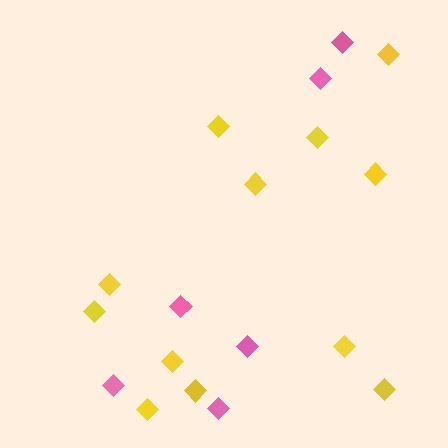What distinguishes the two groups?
There are 2 groups: one group of yellow diamonds (12) and one group of pink diamonds (6).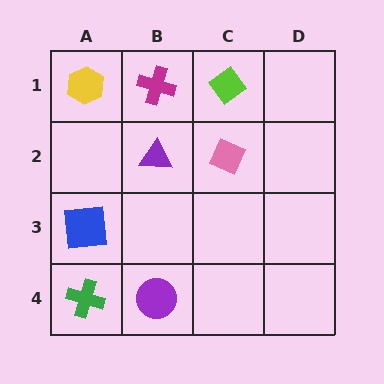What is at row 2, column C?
A pink diamond.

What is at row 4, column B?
A purple circle.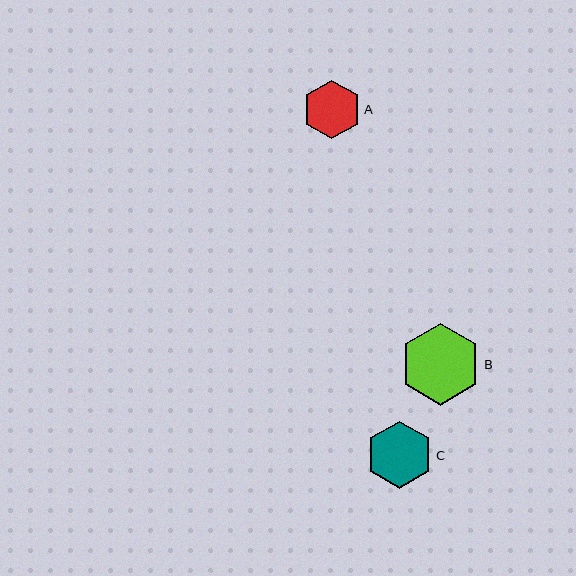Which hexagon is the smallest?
Hexagon A is the smallest with a size of approximately 58 pixels.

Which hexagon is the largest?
Hexagon B is the largest with a size of approximately 82 pixels.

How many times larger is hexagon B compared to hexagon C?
Hexagon B is approximately 1.2 times the size of hexagon C.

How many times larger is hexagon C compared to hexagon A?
Hexagon C is approximately 1.1 times the size of hexagon A.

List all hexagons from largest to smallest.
From largest to smallest: B, C, A.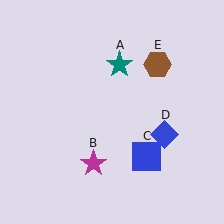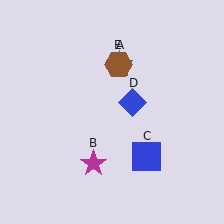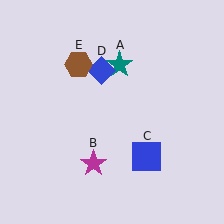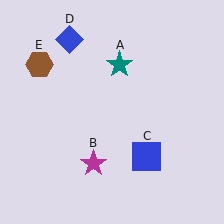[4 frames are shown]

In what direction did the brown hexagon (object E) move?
The brown hexagon (object E) moved left.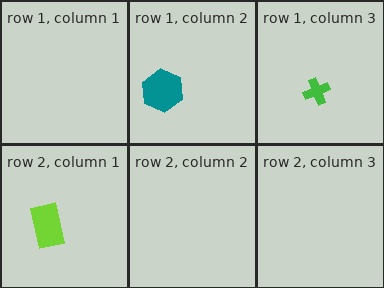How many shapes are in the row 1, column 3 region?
1.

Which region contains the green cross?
The row 1, column 3 region.